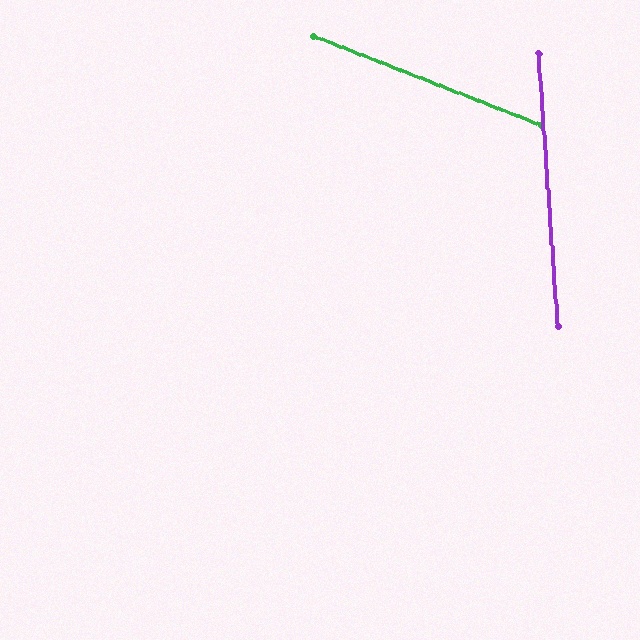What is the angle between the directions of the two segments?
Approximately 65 degrees.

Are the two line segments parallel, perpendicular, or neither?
Neither parallel nor perpendicular — they differ by about 65°.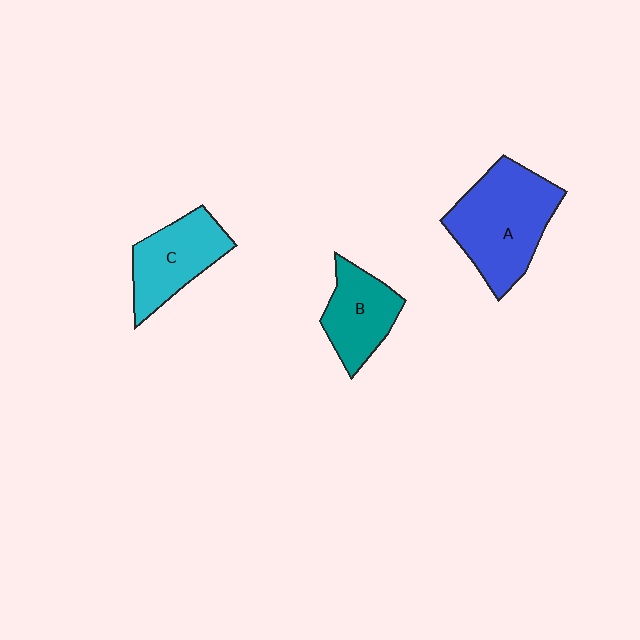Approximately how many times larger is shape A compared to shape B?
Approximately 1.7 times.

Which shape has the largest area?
Shape A (blue).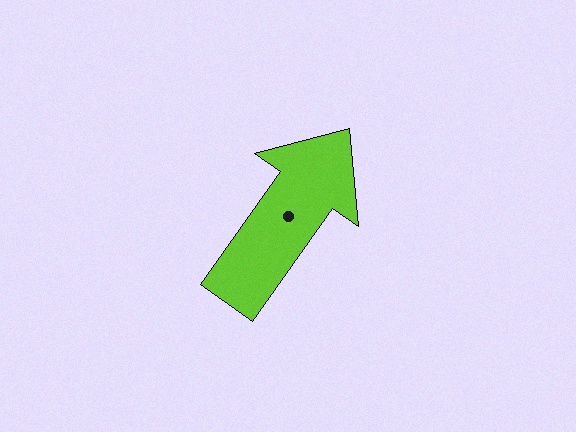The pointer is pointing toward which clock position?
Roughly 1 o'clock.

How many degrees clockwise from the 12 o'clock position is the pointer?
Approximately 35 degrees.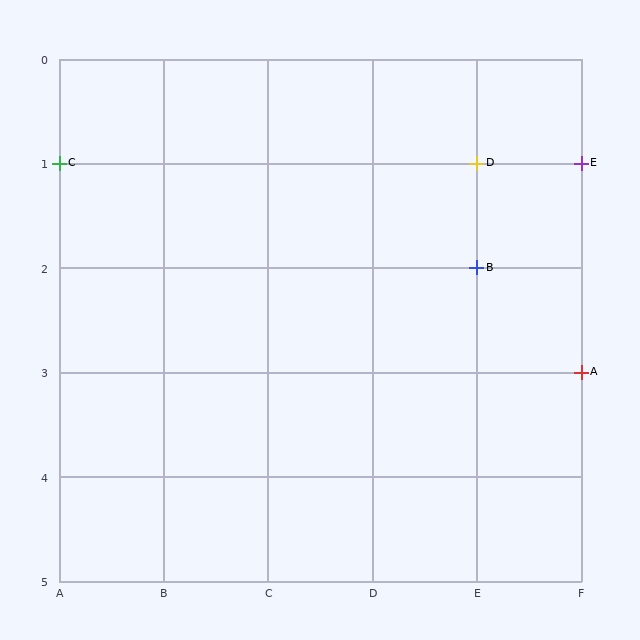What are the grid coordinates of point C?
Point C is at grid coordinates (A, 1).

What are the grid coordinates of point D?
Point D is at grid coordinates (E, 1).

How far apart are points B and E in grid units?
Points B and E are 1 column and 1 row apart (about 1.4 grid units diagonally).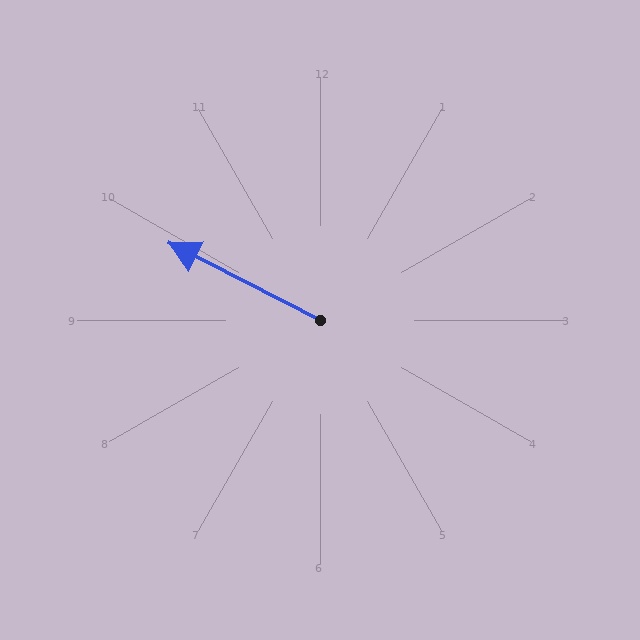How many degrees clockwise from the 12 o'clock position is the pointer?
Approximately 297 degrees.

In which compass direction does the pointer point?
Northwest.